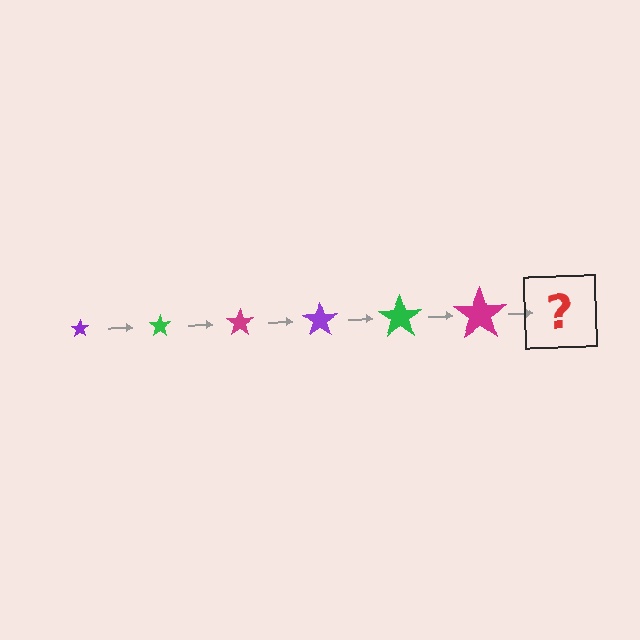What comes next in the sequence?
The next element should be a purple star, larger than the previous one.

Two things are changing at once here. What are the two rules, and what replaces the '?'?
The two rules are that the star grows larger each step and the color cycles through purple, green, and magenta. The '?' should be a purple star, larger than the previous one.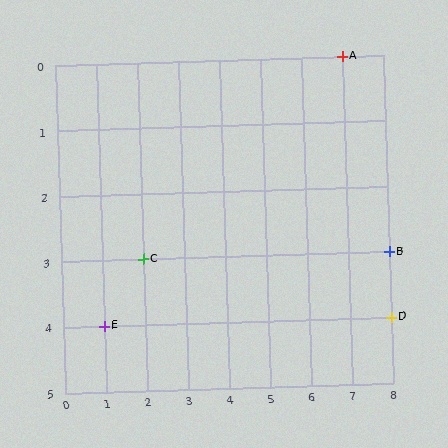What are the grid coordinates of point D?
Point D is at grid coordinates (8, 4).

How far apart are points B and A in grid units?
Points B and A are 1 column and 3 rows apart (about 3.2 grid units diagonally).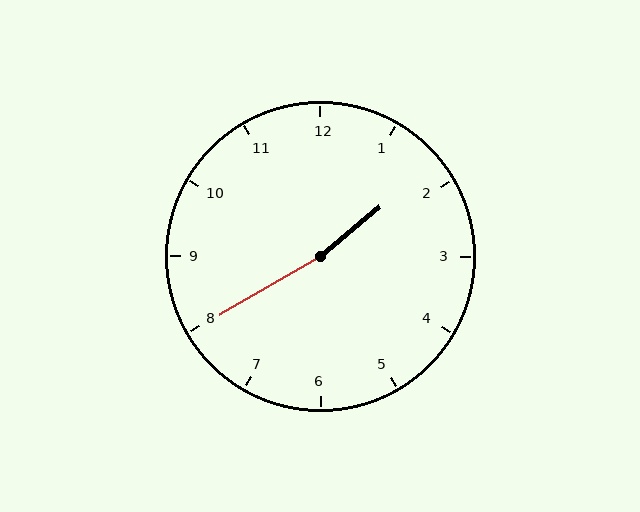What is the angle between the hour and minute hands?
Approximately 170 degrees.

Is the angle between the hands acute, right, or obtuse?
It is obtuse.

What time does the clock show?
1:40.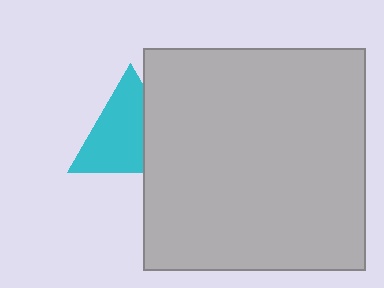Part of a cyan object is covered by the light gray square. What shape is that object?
It is a triangle.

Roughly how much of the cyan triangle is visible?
Most of it is visible (roughly 68%).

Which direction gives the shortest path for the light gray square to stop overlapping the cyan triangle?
Moving right gives the shortest separation.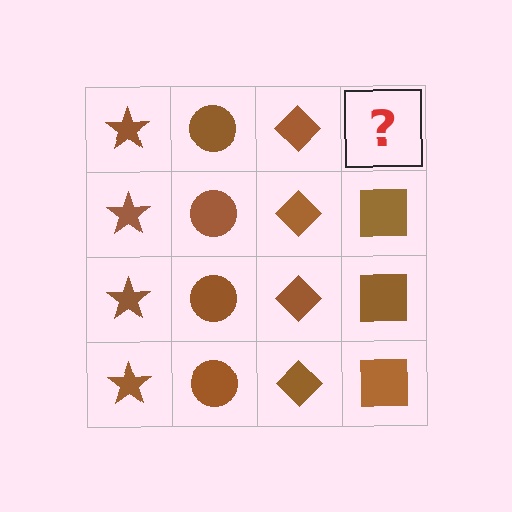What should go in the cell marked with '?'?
The missing cell should contain a brown square.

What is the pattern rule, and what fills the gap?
The rule is that each column has a consistent shape. The gap should be filled with a brown square.